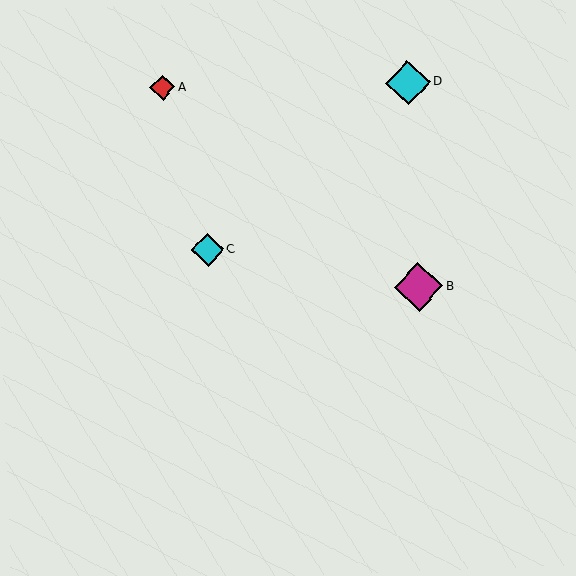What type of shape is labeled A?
Shape A is a red diamond.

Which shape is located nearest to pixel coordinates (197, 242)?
The cyan diamond (labeled C) at (208, 250) is nearest to that location.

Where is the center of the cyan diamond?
The center of the cyan diamond is at (408, 83).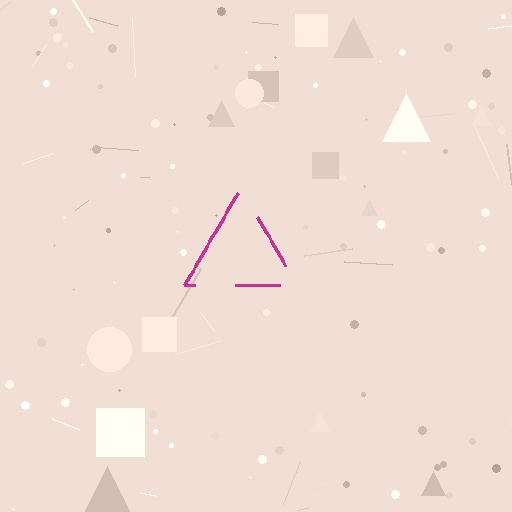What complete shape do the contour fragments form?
The contour fragments form a triangle.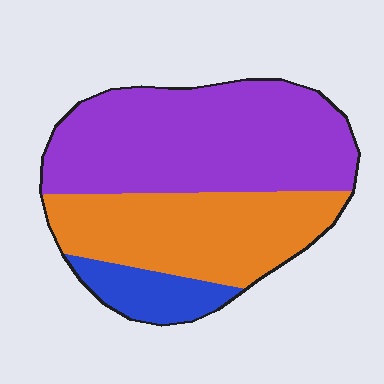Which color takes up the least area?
Blue, at roughly 10%.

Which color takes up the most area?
Purple, at roughly 55%.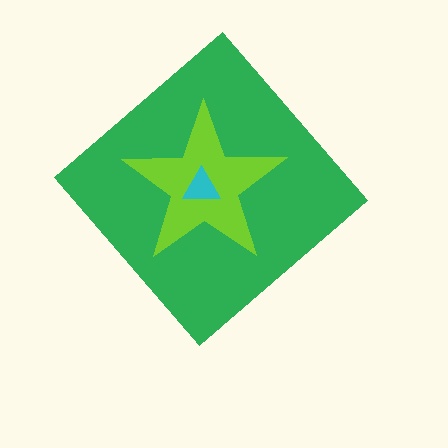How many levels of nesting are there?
3.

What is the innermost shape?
The cyan triangle.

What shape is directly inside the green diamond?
The lime star.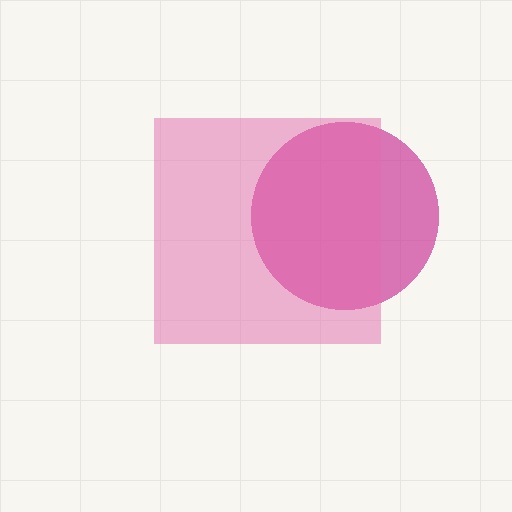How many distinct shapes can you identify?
There are 2 distinct shapes: a magenta circle, a pink square.